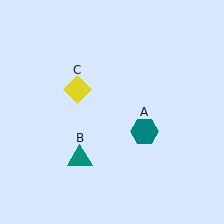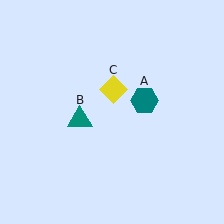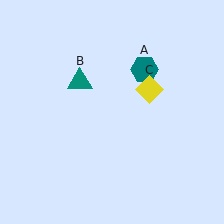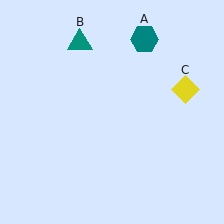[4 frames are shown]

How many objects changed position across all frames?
3 objects changed position: teal hexagon (object A), teal triangle (object B), yellow diamond (object C).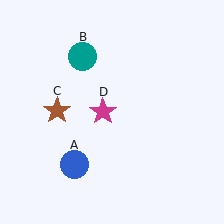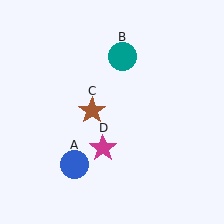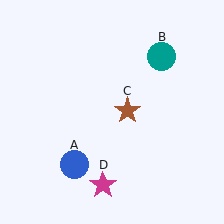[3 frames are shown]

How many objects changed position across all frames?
3 objects changed position: teal circle (object B), brown star (object C), magenta star (object D).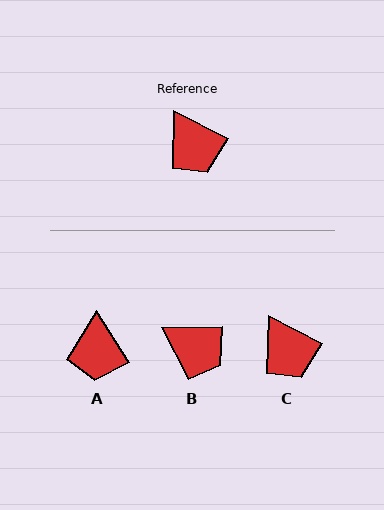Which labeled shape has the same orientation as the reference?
C.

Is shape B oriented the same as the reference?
No, it is off by about 29 degrees.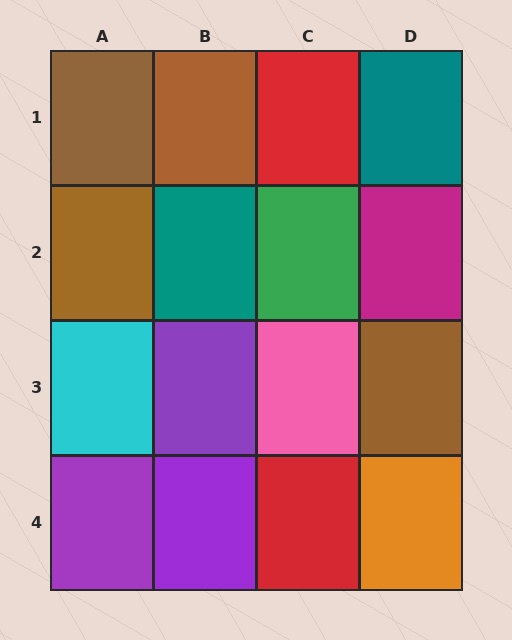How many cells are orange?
1 cell is orange.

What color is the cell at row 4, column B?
Purple.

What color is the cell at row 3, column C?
Pink.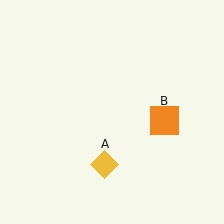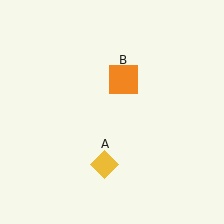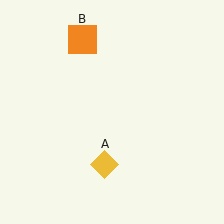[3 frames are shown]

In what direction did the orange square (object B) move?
The orange square (object B) moved up and to the left.